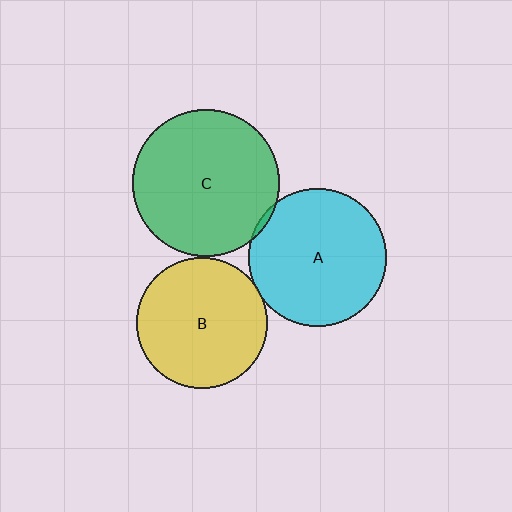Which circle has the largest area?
Circle C (green).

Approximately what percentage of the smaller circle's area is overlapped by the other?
Approximately 5%.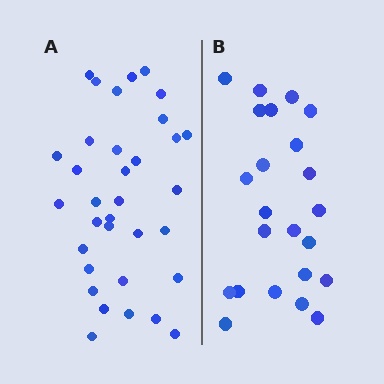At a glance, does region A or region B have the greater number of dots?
Region A (the left region) has more dots.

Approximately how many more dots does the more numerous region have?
Region A has roughly 12 or so more dots than region B.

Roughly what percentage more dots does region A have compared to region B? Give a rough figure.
About 50% more.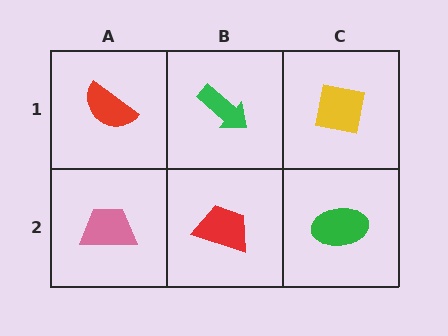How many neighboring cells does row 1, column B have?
3.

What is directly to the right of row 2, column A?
A red trapezoid.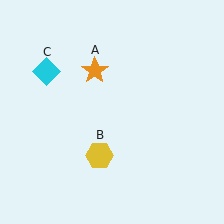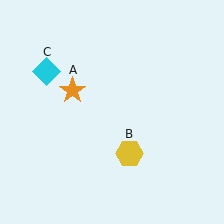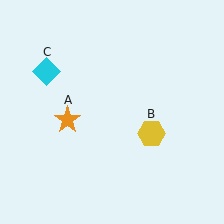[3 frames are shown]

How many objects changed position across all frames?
2 objects changed position: orange star (object A), yellow hexagon (object B).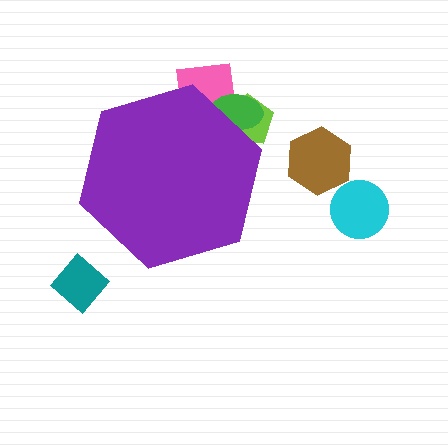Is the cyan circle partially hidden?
No, the cyan circle is fully visible.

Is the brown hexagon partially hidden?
No, the brown hexagon is fully visible.